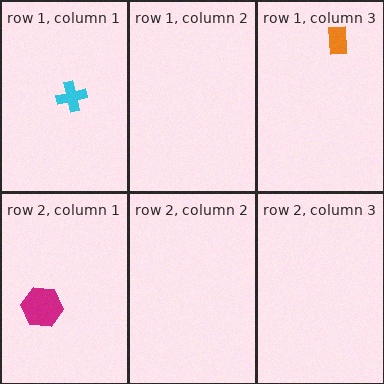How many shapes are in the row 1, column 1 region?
1.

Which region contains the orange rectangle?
The row 1, column 3 region.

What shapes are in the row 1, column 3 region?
The orange rectangle.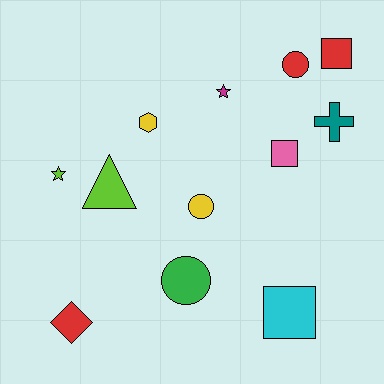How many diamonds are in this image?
There is 1 diamond.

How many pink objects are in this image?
There is 1 pink object.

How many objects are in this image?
There are 12 objects.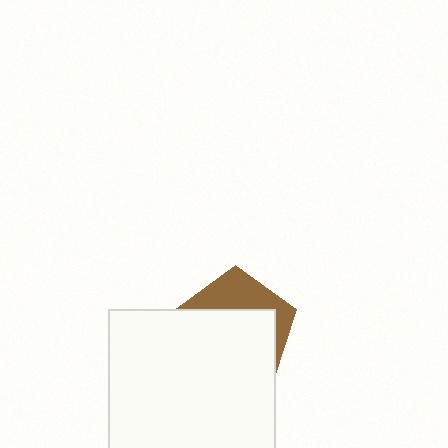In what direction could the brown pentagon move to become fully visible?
The brown pentagon could move up. That would shift it out from behind the white square entirely.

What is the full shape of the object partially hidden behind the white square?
The partially hidden object is a brown pentagon.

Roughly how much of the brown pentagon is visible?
A small part of it is visible (roughly 35%).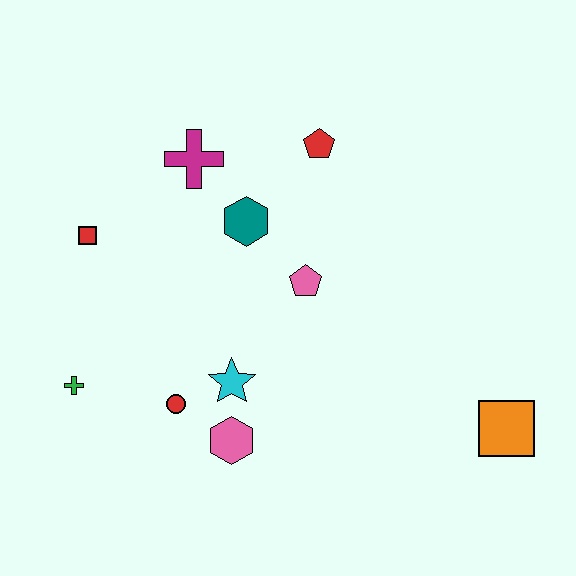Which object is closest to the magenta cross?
The teal hexagon is closest to the magenta cross.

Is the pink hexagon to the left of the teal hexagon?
Yes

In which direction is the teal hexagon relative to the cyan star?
The teal hexagon is above the cyan star.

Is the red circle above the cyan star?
No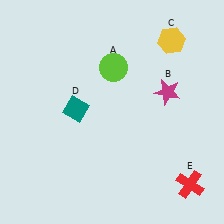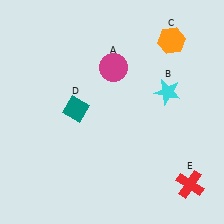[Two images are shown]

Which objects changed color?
A changed from lime to magenta. B changed from magenta to cyan. C changed from yellow to orange.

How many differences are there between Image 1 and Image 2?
There are 3 differences between the two images.